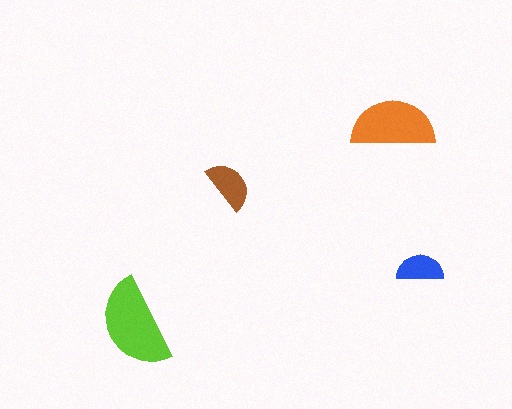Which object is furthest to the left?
The lime semicircle is leftmost.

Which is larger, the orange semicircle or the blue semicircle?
The orange one.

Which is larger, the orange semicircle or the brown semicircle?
The orange one.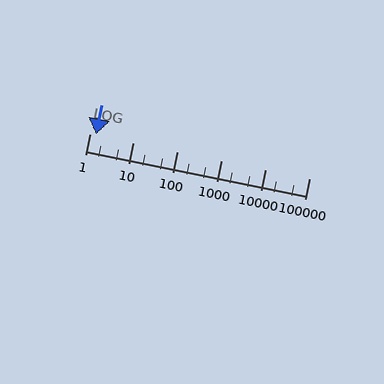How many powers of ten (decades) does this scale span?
The scale spans 5 decades, from 1 to 100000.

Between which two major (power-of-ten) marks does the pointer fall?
The pointer is between 1 and 10.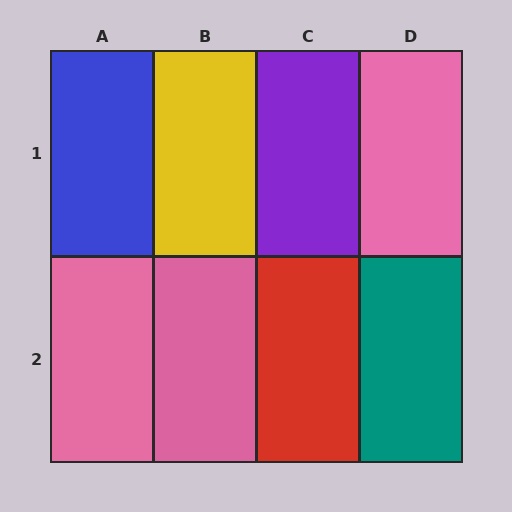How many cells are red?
1 cell is red.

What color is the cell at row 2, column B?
Pink.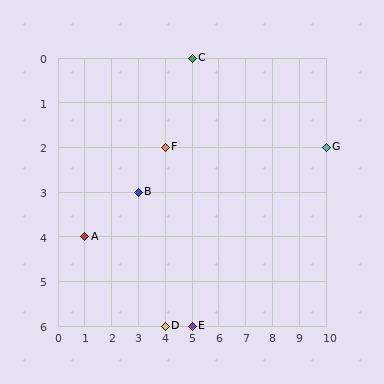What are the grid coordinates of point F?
Point F is at grid coordinates (4, 2).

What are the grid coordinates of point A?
Point A is at grid coordinates (1, 4).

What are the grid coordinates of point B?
Point B is at grid coordinates (3, 3).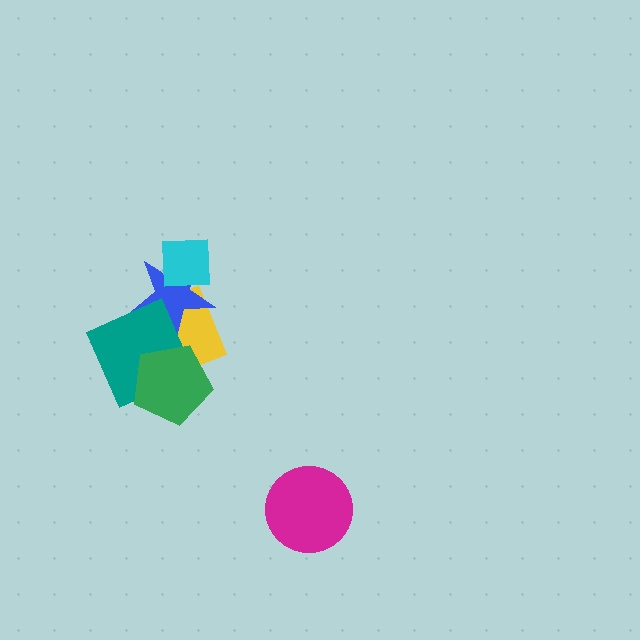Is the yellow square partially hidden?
Yes, it is partially covered by another shape.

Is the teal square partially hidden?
Yes, it is partially covered by another shape.